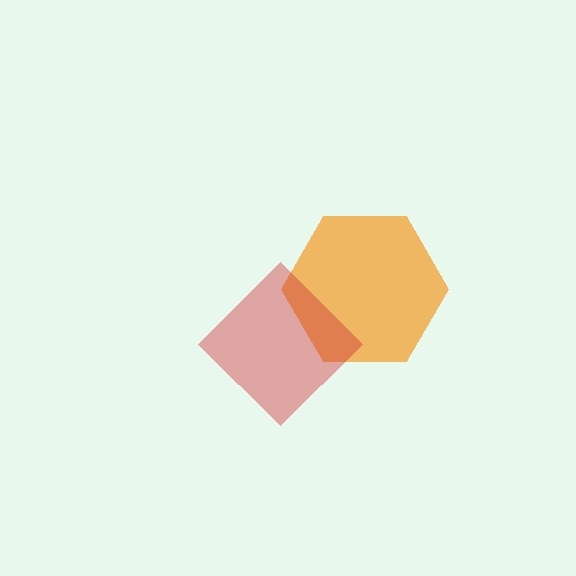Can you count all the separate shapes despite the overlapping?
Yes, there are 2 separate shapes.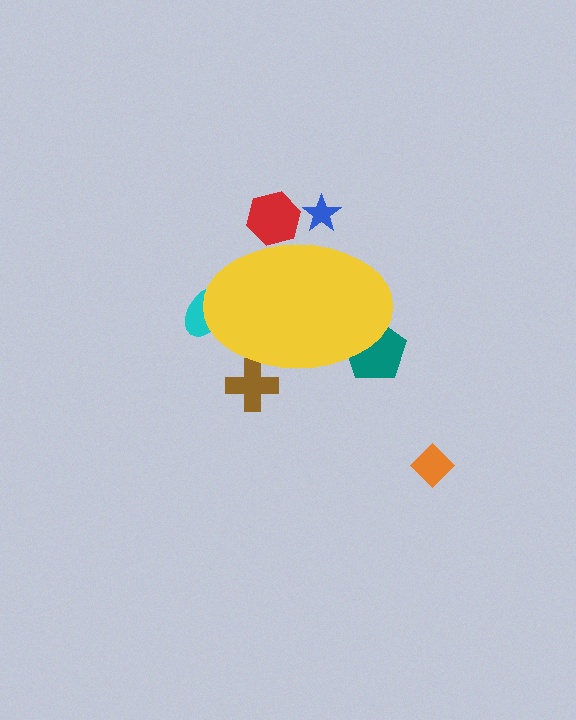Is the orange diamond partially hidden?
No, the orange diamond is fully visible.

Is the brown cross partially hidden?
Yes, the brown cross is partially hidden behind the yellow ellipse.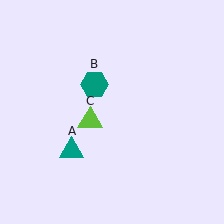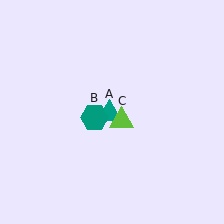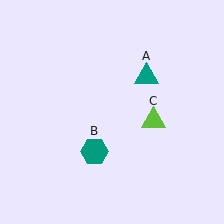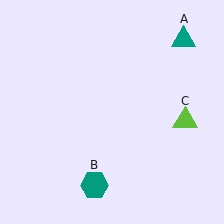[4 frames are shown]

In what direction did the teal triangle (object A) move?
The teal triangle (object A) moved up and to the right.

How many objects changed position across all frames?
3 objects changed position: teal triangle (object A), teal hexagon (object B), lime triangle (object C).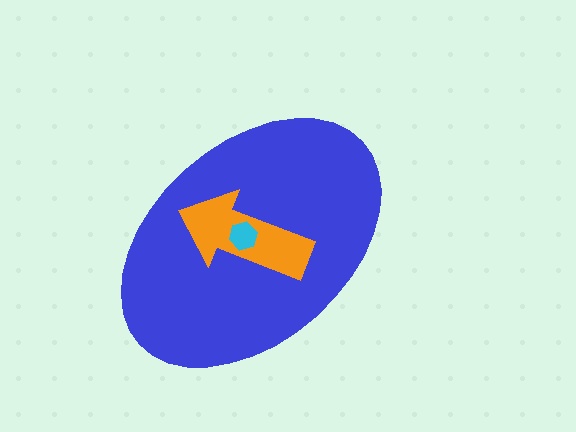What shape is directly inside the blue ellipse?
The orange arrow.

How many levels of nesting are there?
3.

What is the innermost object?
The cyan hexagon.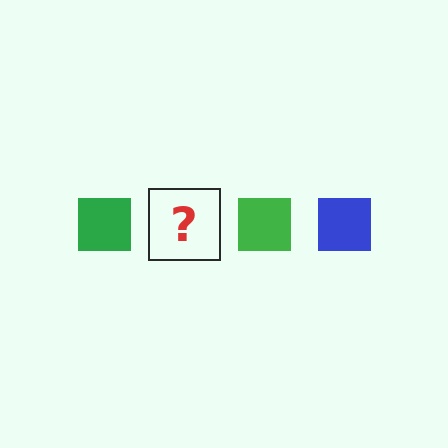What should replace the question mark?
The question mark should be replaced with a blue square.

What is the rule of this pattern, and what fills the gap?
The rule is that the pattern cycles through green, blue squares. The gap should be filled with a blue square.